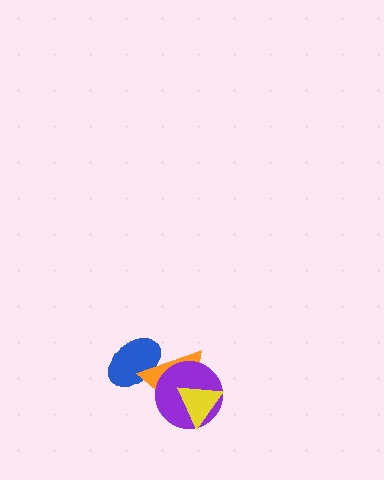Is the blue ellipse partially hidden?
Yes, it is partially covered by another shape.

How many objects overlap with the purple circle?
2 objects overlap with the purple circle.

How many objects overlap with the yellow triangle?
2 objects overlap with the yellow triangle.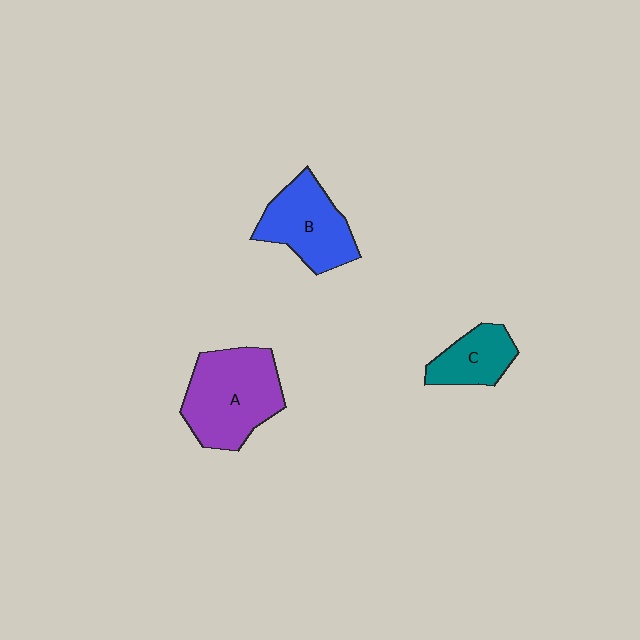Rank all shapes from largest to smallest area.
From largest to smallest: A (purple), B (blue), C (teal).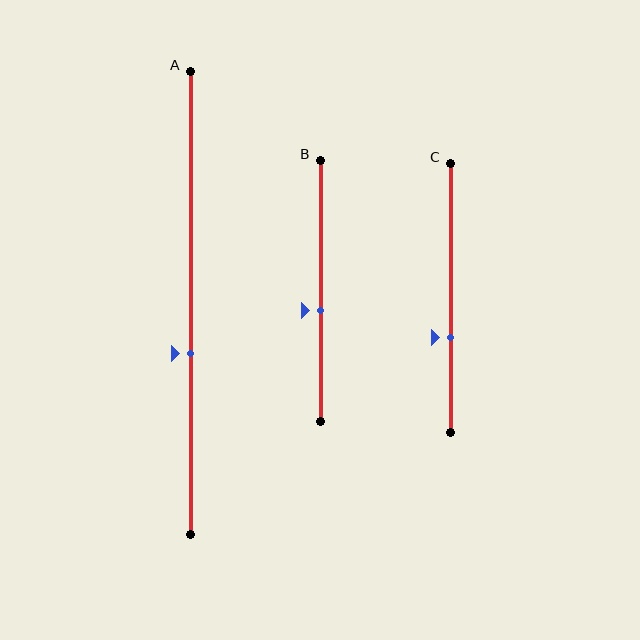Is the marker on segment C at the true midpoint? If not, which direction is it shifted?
No, the marker on segment C is shifted downward by about 15% of the segment length.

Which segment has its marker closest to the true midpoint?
Segment B has its marker closest to the true midpoint.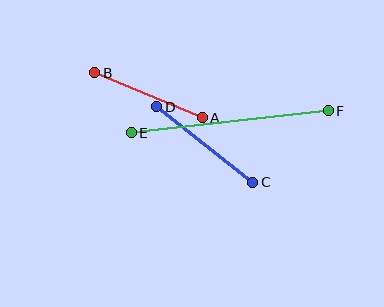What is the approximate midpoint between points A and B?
The midpoint is at approximately (148, 95) pixels.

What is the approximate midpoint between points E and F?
The midpoint is at approximately (230, 122) pixels.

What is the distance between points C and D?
The distance is approximately 122 pixels.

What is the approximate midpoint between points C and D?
The midpoint is at approximately (205, 144) pixels.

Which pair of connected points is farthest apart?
Points E and F are farthest apart.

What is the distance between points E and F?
The distance is approximately 198 pixels.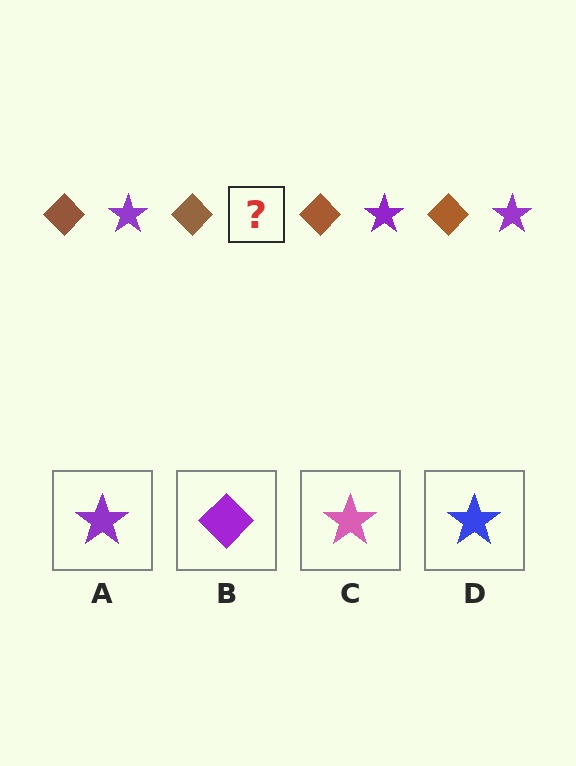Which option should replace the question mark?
Option A.